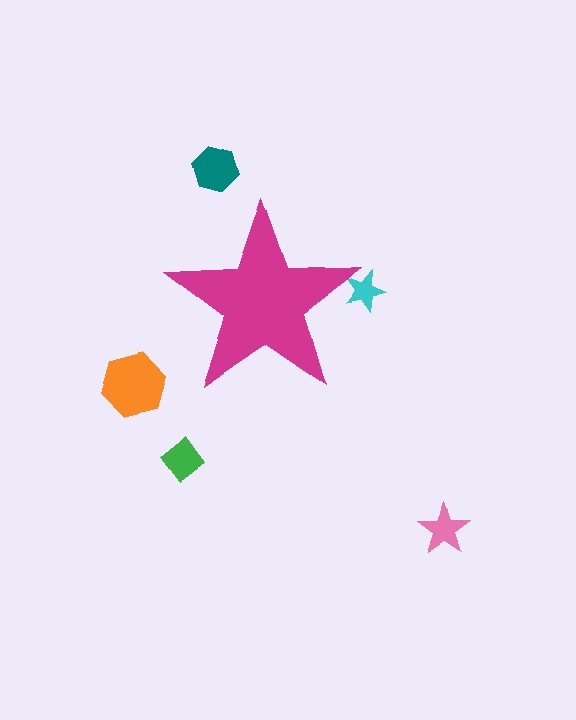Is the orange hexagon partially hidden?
No, the orange hexagon is fully visible.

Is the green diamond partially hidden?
No, the green diamond is fully visible.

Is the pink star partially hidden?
No, the pink star is fully visible.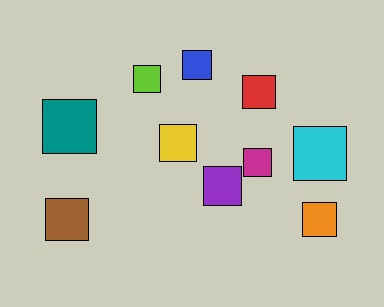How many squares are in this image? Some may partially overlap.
There are 10 squares.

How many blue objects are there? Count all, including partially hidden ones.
There is 1 blue object.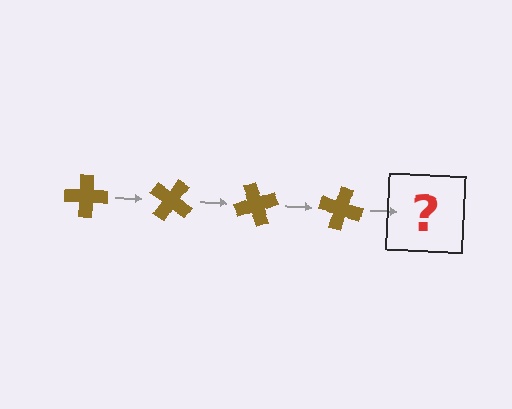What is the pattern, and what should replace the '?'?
The pattern is that the cross rotates 35 degrees each step. The '?' should be a brown cross rotated 140 degrees.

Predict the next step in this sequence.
The next step is a brown cross rotated 140 degrees.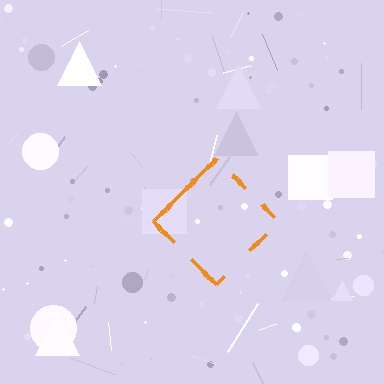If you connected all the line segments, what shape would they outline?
They would outline a diamond.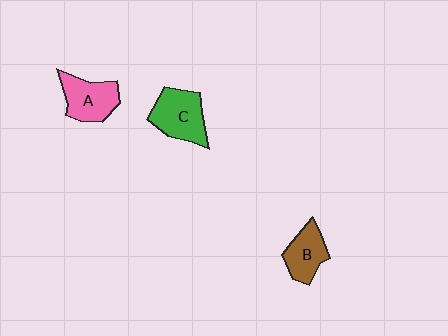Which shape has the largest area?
Shape C (green).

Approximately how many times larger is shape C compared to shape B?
Approximately 1.3 times.